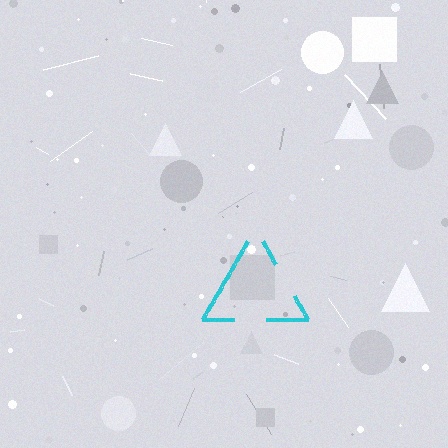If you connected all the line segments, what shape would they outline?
They would outline a triangle.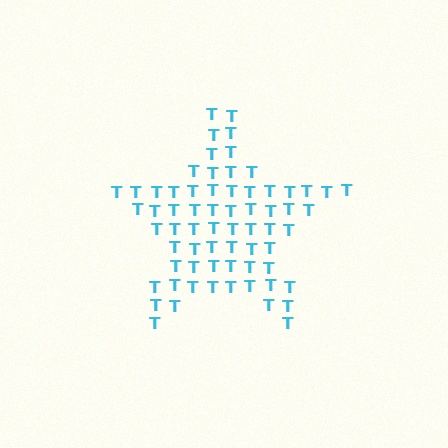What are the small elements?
The small elements are letter T's.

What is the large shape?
The large shape is a star.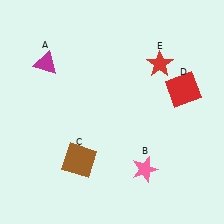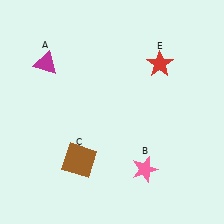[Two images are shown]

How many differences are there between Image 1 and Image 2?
There is 1 difference between the two images.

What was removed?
The red square (D) was removed in Image 2.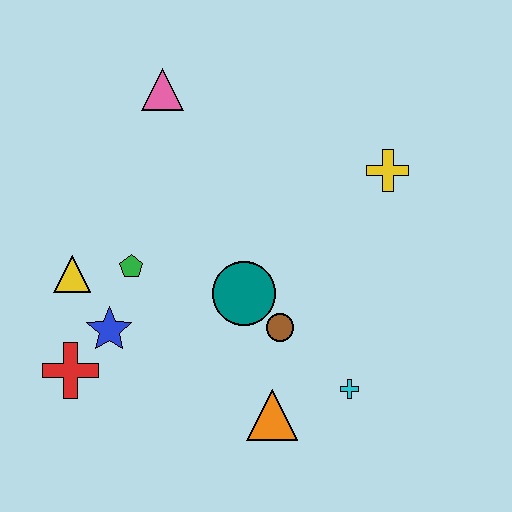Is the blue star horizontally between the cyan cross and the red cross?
Yes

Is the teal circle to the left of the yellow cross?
Yes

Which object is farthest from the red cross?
The yellow cross is farthest from the red cross.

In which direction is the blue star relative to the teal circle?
The blue star is to the left of the teal circle.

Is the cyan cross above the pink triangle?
No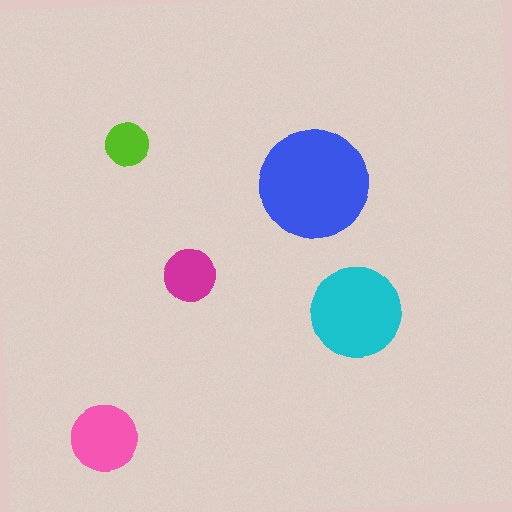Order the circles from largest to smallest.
the blue one, the cyan one, the pink one, the magenta one, the lime one.